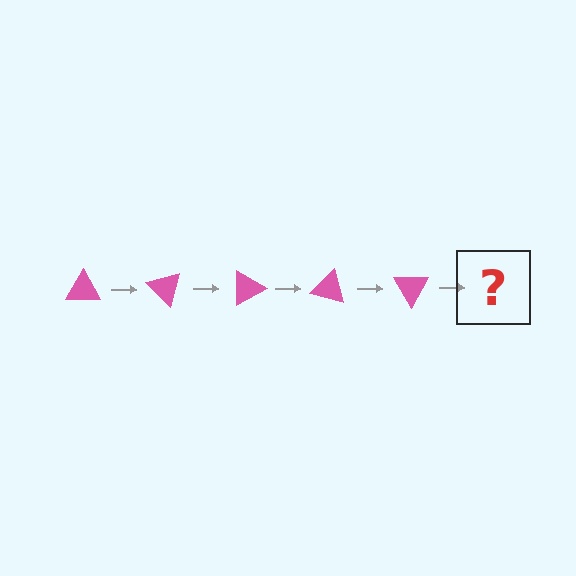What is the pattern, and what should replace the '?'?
The pattern is that the triangle rotates 45 degrees each step. The '?' should be a pink triangle rotated 225 degrees.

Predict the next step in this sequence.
The next step is a pink triangle rotated 225 degrees.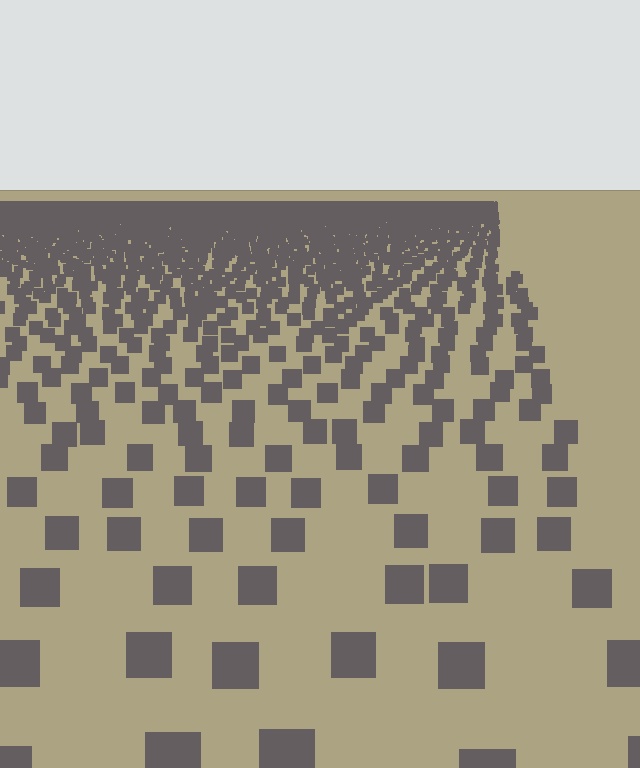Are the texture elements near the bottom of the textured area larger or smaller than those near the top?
Larger. Near the bottom, elements are closer to the viewer and appear at a bigger on-screen size.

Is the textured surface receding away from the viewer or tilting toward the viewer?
The surface is receding away from the viewer. Texture elements get smaller and denser toward the top.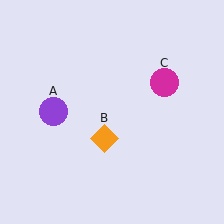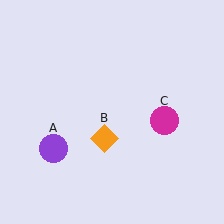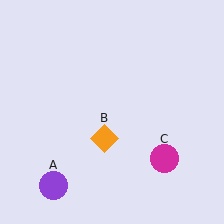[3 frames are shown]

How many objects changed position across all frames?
2 objects changed position: purple circle (object A), magenta circle (object C).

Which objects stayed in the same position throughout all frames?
Orange diamond (object B) remained stationary.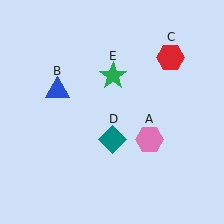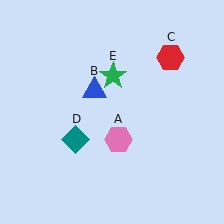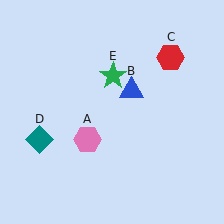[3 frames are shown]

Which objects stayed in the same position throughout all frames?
Red hexagon (object C) and green star (object E) remained stationary.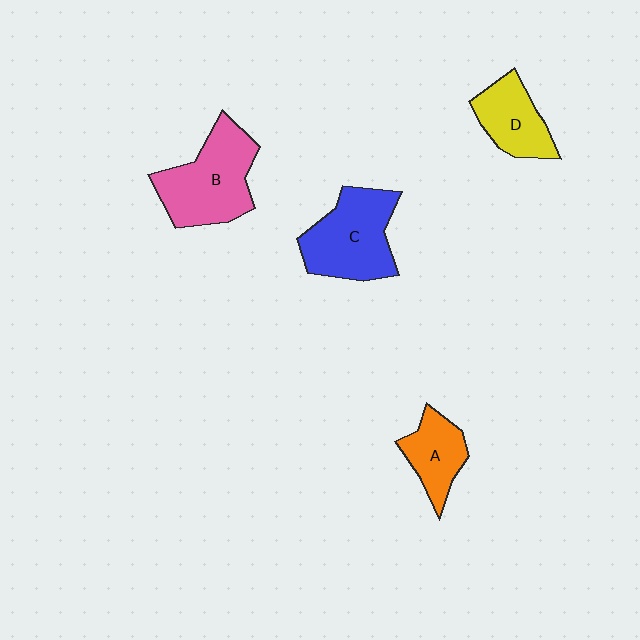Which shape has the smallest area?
Shape A (orange).